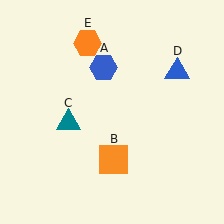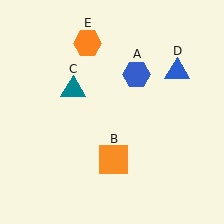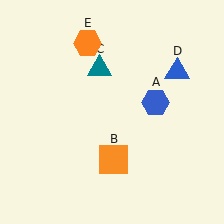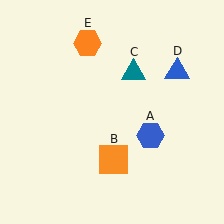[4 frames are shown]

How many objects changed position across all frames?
2 objects changed position: blue hexagon (object A), teal triangle (object C).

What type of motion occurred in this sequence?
The blue hexagon (object A), teal triangle (object C) rotated clockwise around the center of the scene.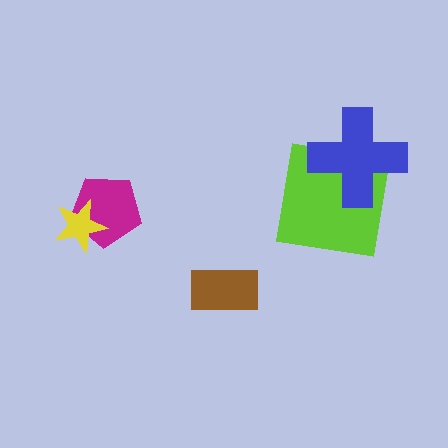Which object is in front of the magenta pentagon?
The yellow star is in front of the magenta pentagon.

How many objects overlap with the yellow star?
1 object overlaps with the yellow star.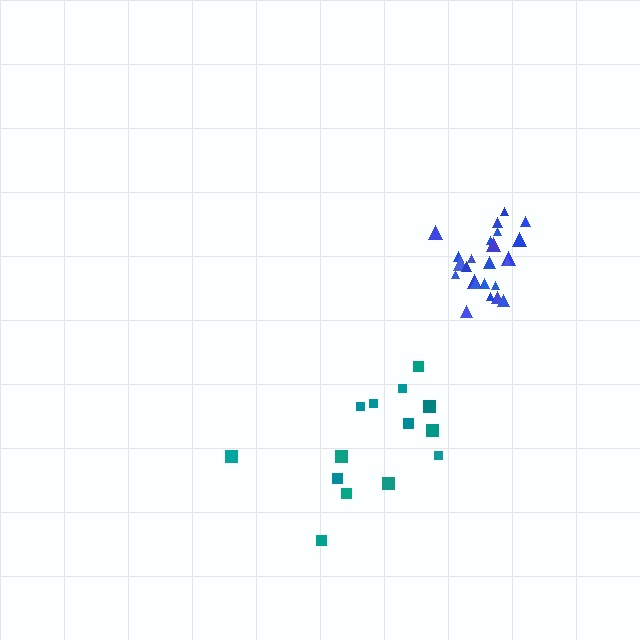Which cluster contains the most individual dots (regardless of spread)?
Blue (24).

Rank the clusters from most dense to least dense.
blue, teal.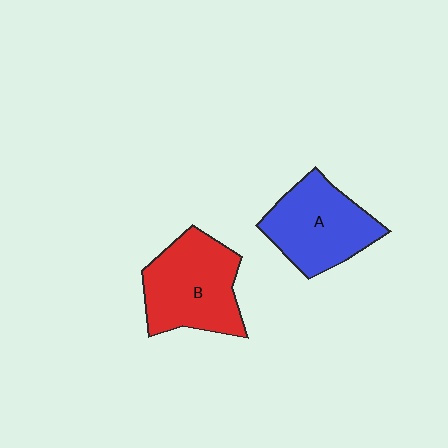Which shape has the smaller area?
Shape A (blue).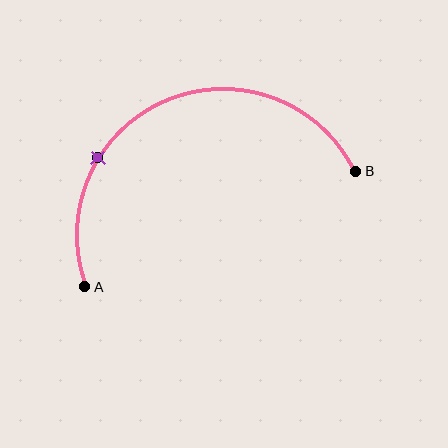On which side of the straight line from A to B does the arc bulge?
The arc bulges above the straight line connecting A and B.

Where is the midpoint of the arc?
The arc midpoint is the point on the curve farthest from the straight line joining A and B. It sits above that line.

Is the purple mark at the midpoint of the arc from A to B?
No. The purple mark lies on the arc but is closer to endpoint A. The arc midpoint would be at the point on the curve equidistant along the arc from both A and B.